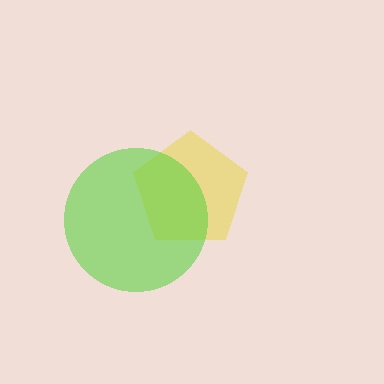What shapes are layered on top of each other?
The layered shapes are: a yellow pentagon, a lime circle.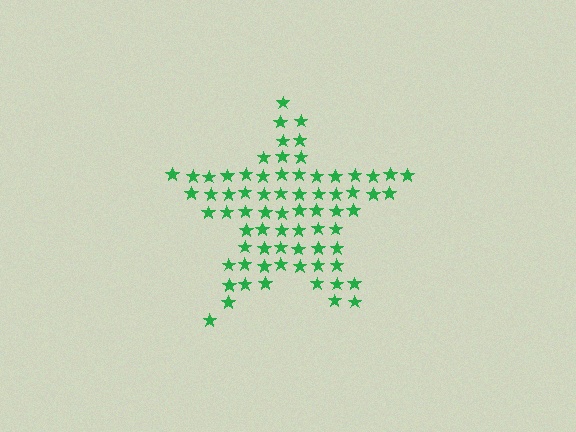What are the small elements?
The small elements are stars.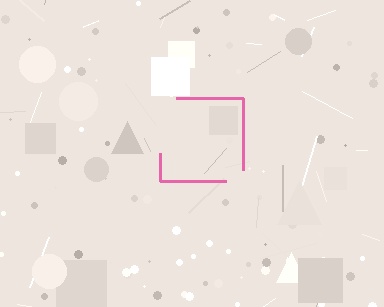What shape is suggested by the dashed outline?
The dashed outline suggests a square.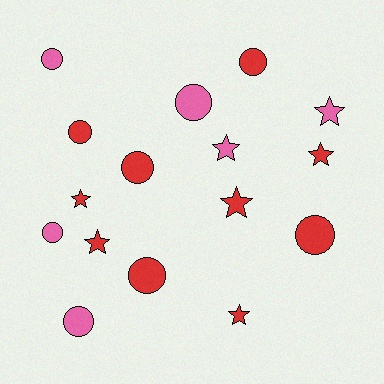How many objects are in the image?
There are 16 objects.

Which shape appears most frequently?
Circle, with 9 objects.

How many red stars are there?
There are 5 red stars.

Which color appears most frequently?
Red, with 10 objects.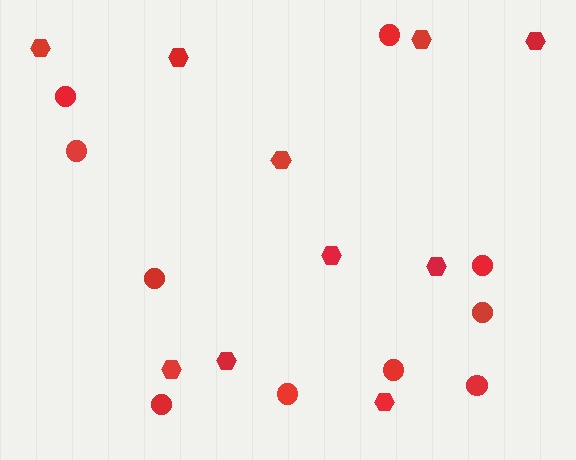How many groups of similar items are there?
There are 2 groups: one group of hexagons (10) and one group of circles (10).